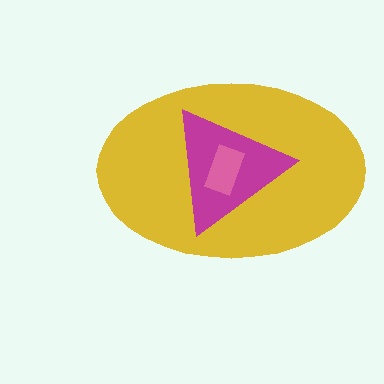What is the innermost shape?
The pink rectangle.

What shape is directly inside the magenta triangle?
The pink rectangle.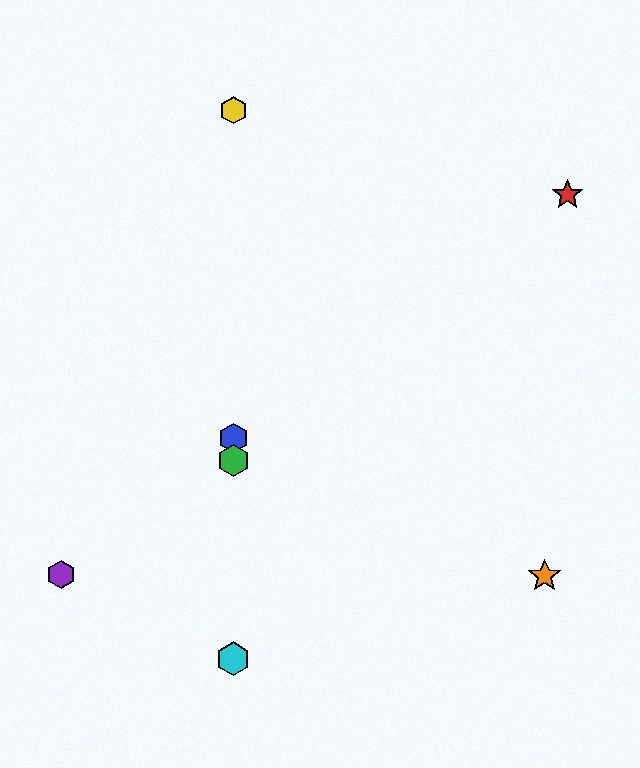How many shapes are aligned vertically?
4 shapes (the blue hexagon, the green hexagon, the yellow hexagon, the cyan hexagon) are aligned vertically.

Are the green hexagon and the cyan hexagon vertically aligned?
Yes, both are at x≈233.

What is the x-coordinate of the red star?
The red star is at x≈568.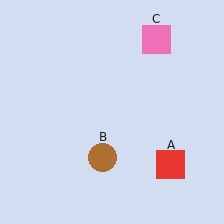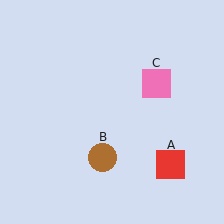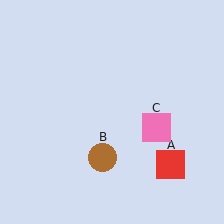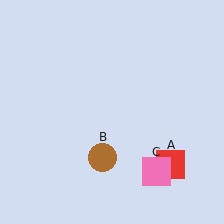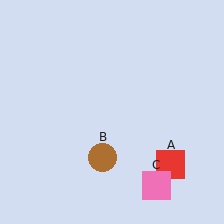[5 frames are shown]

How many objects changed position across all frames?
1 object changed position: pink square (object C).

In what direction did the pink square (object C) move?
The pink square (object C) moved down.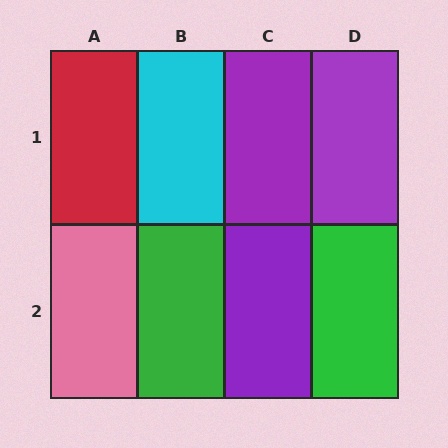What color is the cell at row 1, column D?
Purple.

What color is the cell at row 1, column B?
Cyan.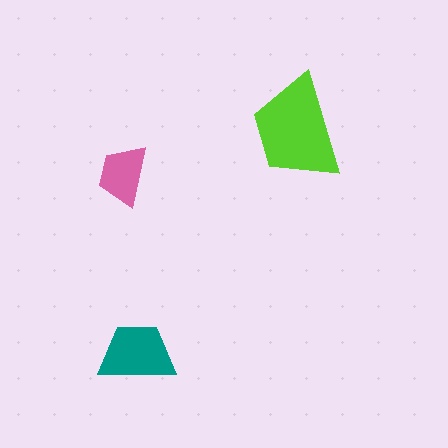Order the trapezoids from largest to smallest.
the lime one, the teal one, the pink one.